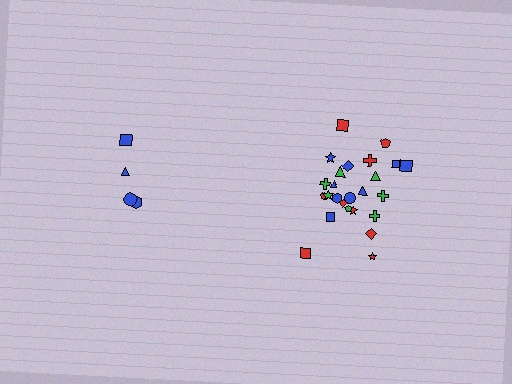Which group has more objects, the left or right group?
The right group.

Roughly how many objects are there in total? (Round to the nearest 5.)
Roughly 30 objects in total.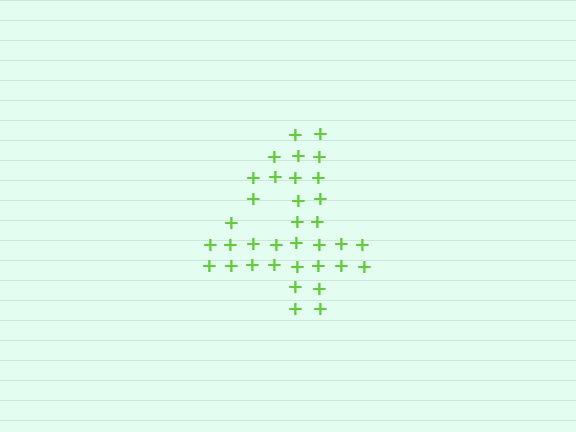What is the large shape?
The large shape is the digit 4.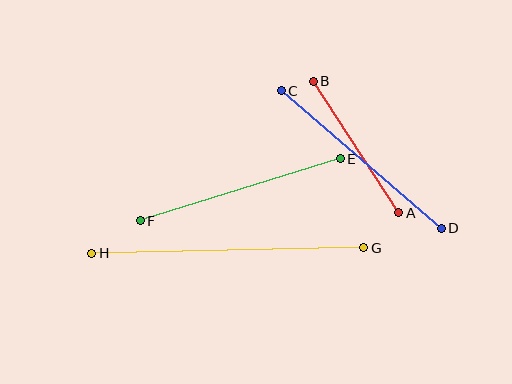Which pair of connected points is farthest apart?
Points G and H are farthest apart.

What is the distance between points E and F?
The distance is approximately 209 pixels.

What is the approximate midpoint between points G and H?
The midpoint is at approximately (228, 251) pixels.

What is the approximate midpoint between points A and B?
The midpoint is at approximately (356, 147) pixels.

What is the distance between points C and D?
The distance is approximately 211 pixels.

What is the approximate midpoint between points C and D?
The midpoint is at approximately (361, 159) pixels.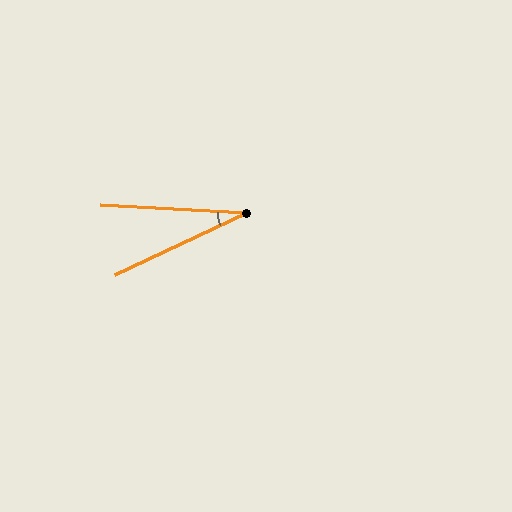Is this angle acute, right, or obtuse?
It is acute.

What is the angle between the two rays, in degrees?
Approximately 28 degrees.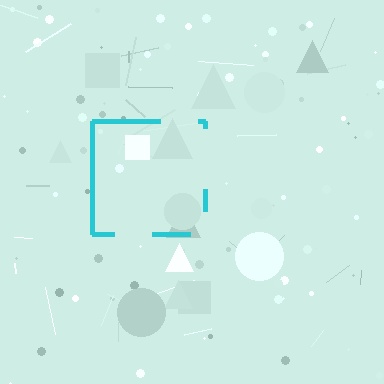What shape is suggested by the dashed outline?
The dashed outline suggests a square.